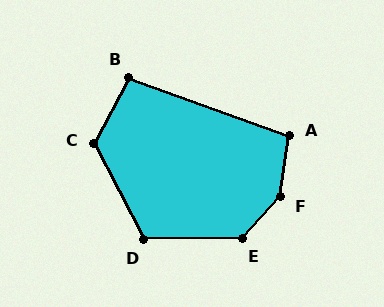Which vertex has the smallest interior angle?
B, at approximately 98 degrees.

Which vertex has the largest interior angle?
F, at approximately 145 degrees.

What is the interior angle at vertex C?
Approximately 125 degrees (obtuse).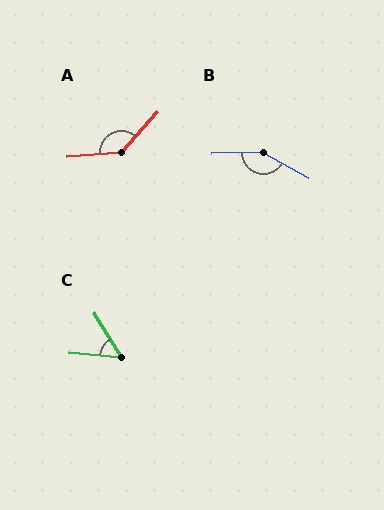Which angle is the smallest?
C, at approximately 53 degrees.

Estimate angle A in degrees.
Approximately 136 degrees.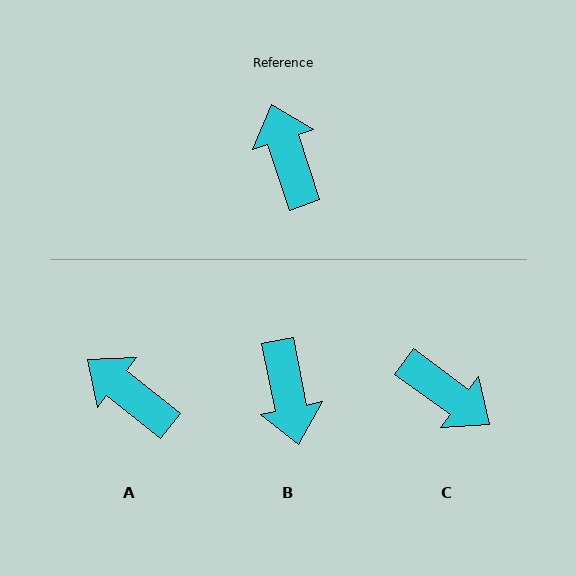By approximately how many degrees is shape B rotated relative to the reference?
Approximately 173 degrees counter-clockwise.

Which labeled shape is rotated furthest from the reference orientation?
B, about 173 degrees away.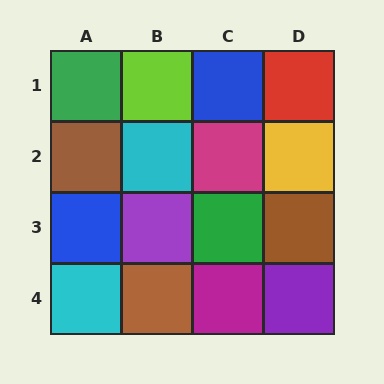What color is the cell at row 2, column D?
Yellow.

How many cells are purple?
2 cells are purple.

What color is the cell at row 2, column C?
Magenta.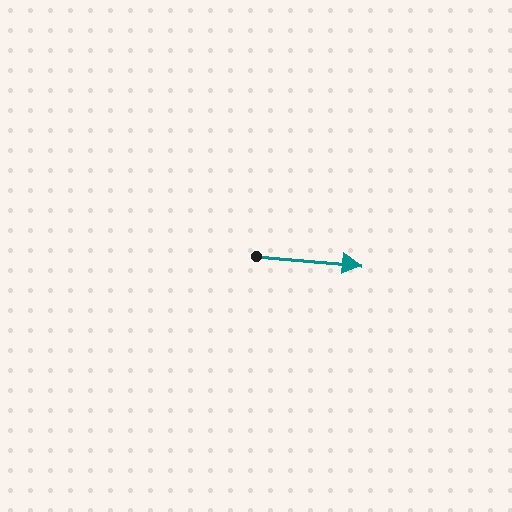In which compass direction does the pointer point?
East.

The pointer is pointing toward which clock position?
Roughly 3 o'clock.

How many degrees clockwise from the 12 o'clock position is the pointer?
Approximately 95 degrees.